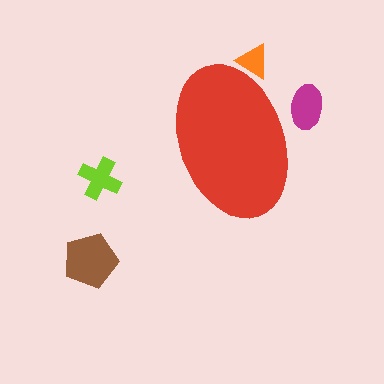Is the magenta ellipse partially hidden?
Yes, the magenta ellipse is partially hidden behind the red ellipse.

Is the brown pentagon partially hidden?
No, the brown pentagon is fully visible.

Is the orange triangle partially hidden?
Yes, the orange triangle is partially hidden behind the red ellipse.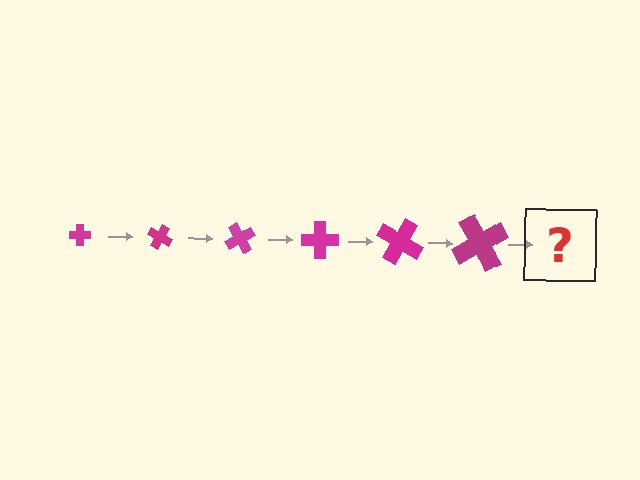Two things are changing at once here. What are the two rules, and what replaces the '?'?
The two rules are that the cross grows larger each step and it rotates 30 degrees each step. The '?' should be a cross, larger than the previous one and rotated 180 degrees from the start.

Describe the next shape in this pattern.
It should be a cross, larger than the previous one and rotated 180 degrees from the start.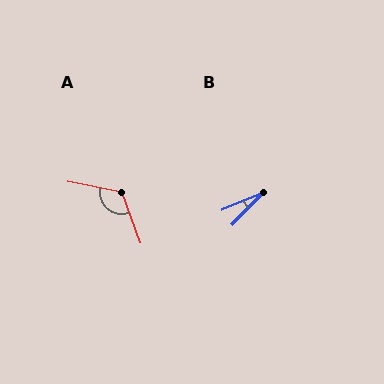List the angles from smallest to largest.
B (23°), A (121°).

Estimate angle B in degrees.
Approximately 23 degrees.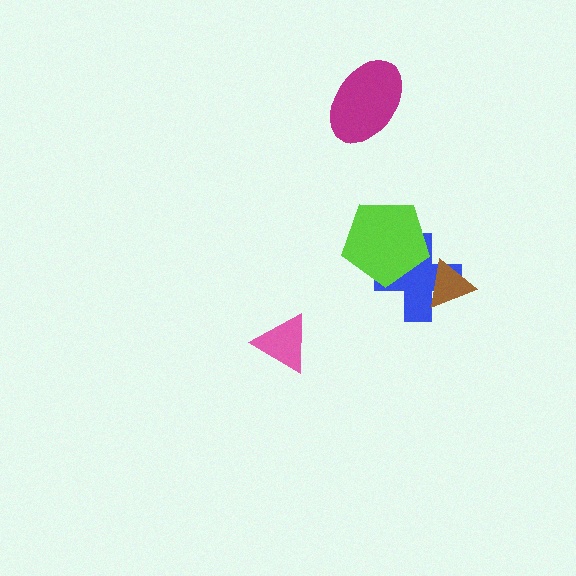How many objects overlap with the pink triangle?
0 objects overlap with the pink triangle.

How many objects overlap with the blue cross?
2 objects overlap with the blue cross.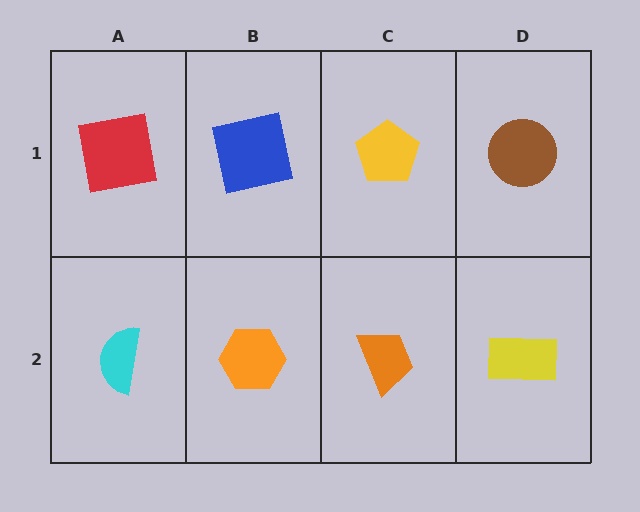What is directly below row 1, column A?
A cyan semicircle.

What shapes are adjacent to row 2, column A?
A red square (row 1, column A), an orange hexagon (row 2, column B).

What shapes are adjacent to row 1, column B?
An orange hexagon (row 2, column B), a red square (row 1, column A), a yellow pentagon (row 1, column C).